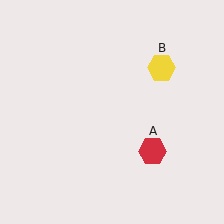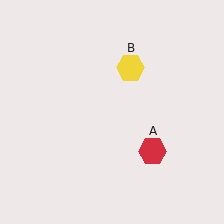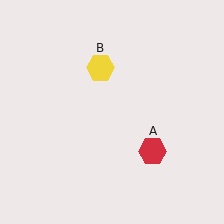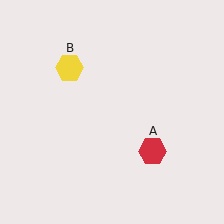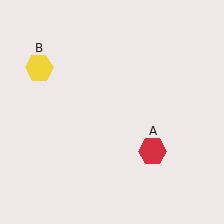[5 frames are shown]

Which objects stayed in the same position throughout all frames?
Red hexagon (object A) remained stationary.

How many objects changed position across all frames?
1 object changed position: yellow hexagon (object B).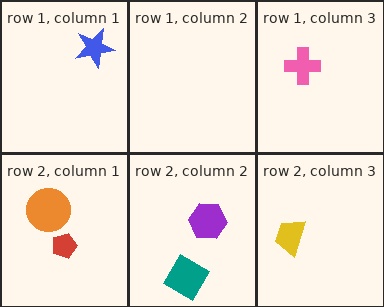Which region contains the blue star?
The row 1, column 1 region.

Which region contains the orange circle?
The row 2, column 1 region.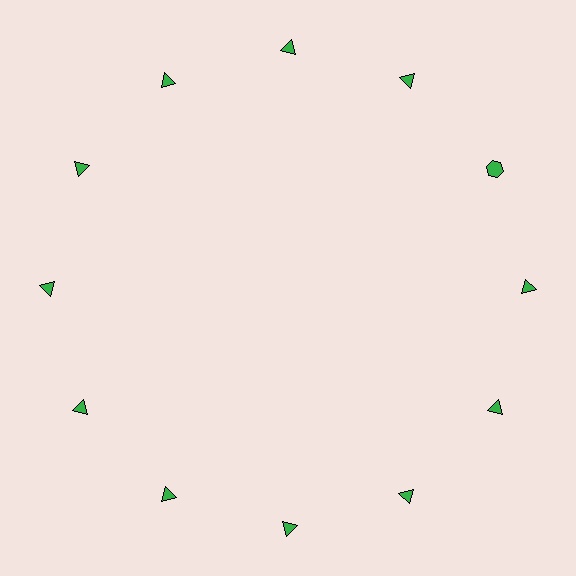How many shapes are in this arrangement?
There are 12 shapes arranged in a ring pattern.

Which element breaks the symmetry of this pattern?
The green hexagon at roughly the 2 o'clock position breaks the symmetry. All other shapes are green triangles.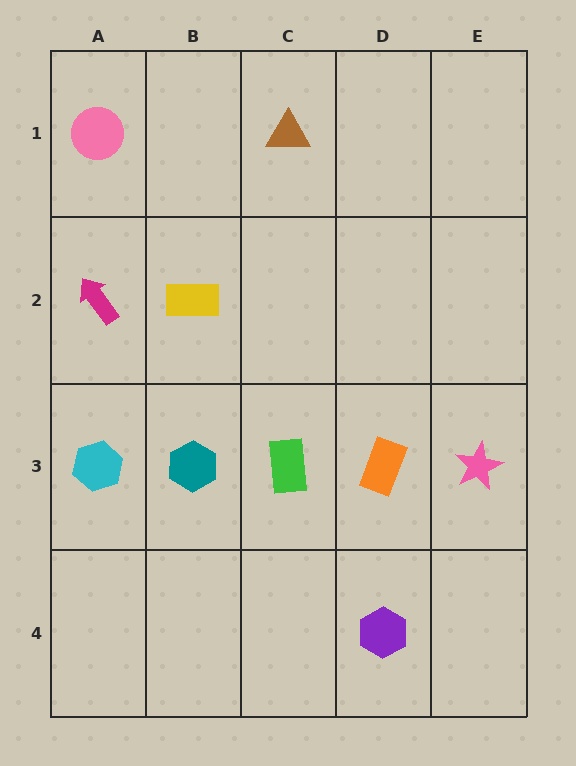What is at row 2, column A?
A magenta arrow.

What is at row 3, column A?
A cyan hexagon.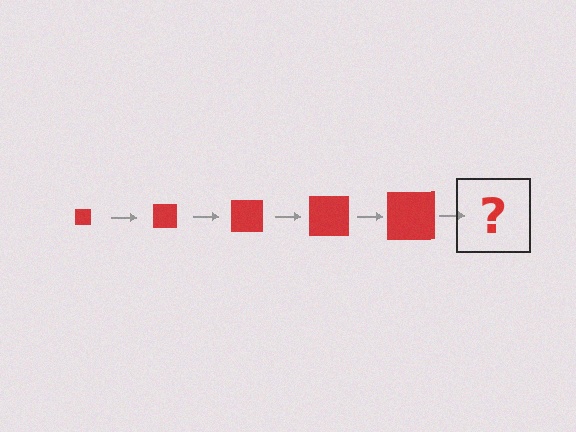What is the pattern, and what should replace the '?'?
The pattern is that the square gets progressively larger each step. The '?' should be a red square, larger than the previous one.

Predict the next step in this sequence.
The next step is a red square, larger than the previous one.